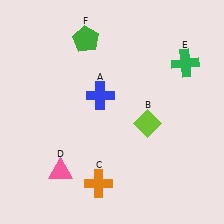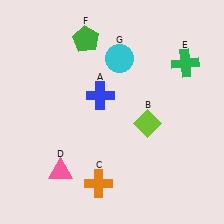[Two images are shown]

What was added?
A cyan circle (G) was added in Image 2.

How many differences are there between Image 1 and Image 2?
There is 1 difference between the two images.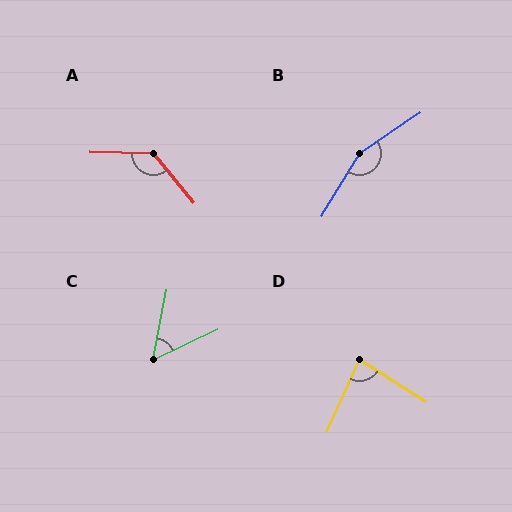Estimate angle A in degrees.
Approximately 131 degrees.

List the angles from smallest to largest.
C (54°), D (82°), A (131°), B (156°).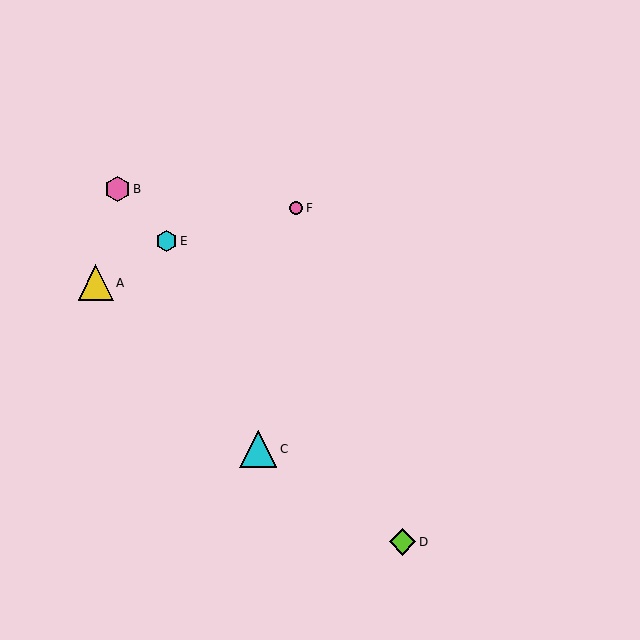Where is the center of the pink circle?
The center of the pink circle is at (296, 208).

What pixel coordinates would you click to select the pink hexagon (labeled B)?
Click at (118, 189) to select the pink hexagon B.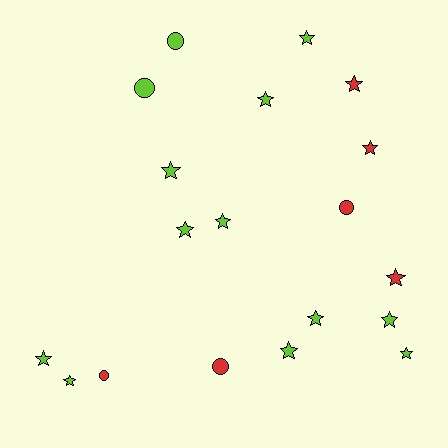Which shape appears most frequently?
Star, with 14 objects.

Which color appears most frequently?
Lime, with 13 objects.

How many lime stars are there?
There are 11 lime stars.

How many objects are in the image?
There are 19 objects.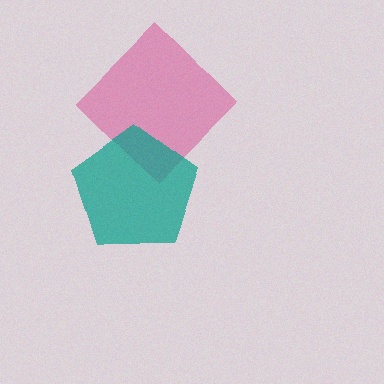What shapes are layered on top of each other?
The layered shapes are: a pink diamond, a teal pentagon.